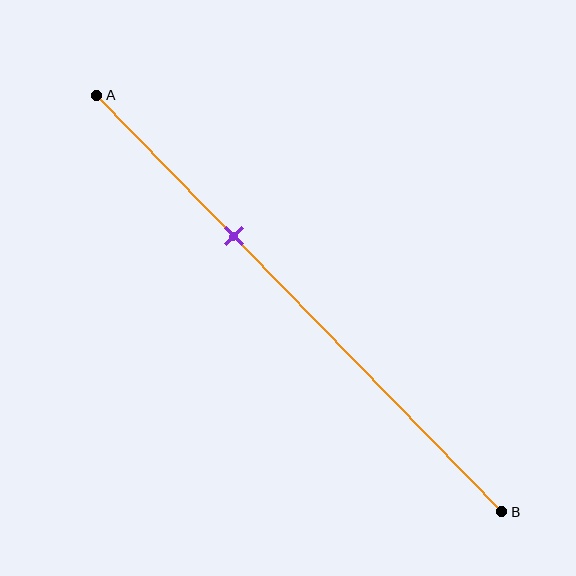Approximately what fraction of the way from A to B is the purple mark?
The purple mark is approximately 35% of the way from A to B.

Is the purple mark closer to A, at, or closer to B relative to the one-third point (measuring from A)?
The purple mark is approximately at the one-third point of segment AB.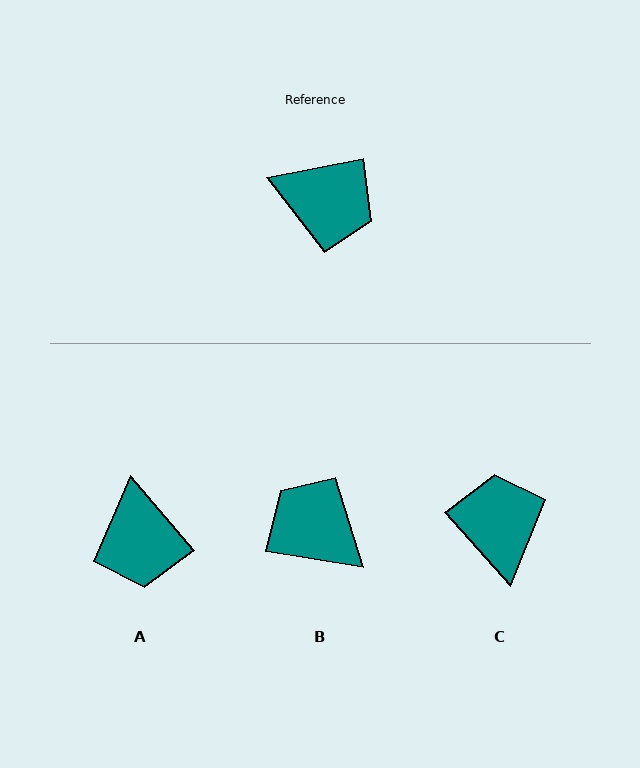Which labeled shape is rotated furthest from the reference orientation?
B, about 160 degrees away.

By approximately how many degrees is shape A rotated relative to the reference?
Approximately 61 degrees clockwise.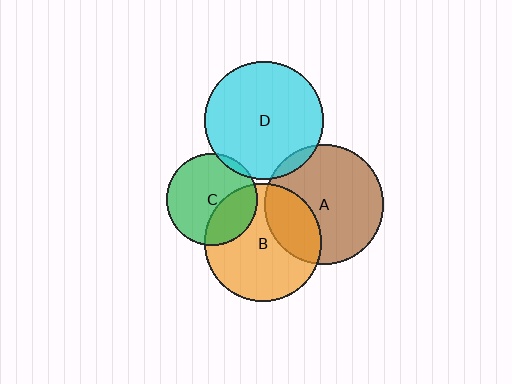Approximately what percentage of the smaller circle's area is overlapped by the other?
Approximately 30%.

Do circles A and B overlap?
Yes.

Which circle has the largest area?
Circle A (brown).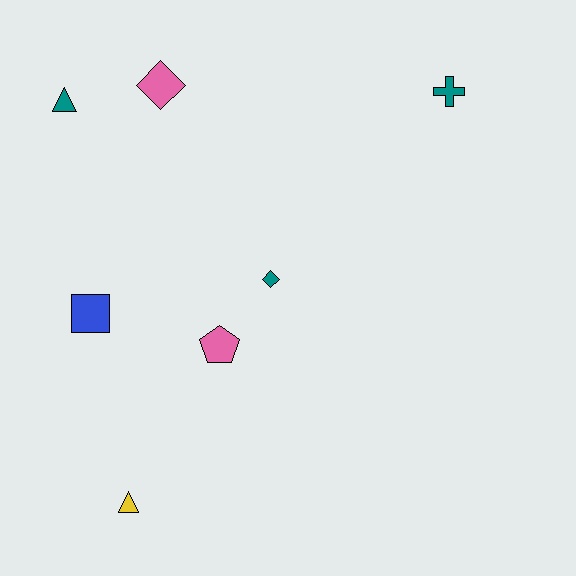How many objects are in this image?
There are 7 objects.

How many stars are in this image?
There are no stars.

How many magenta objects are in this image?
There are no magenta objects.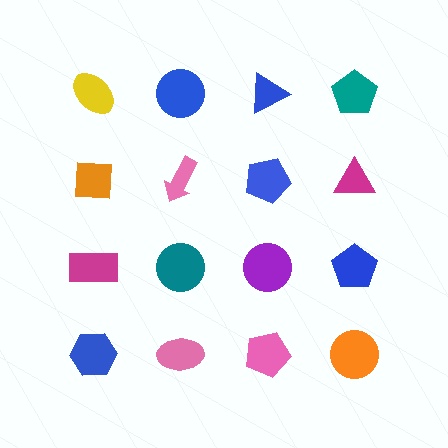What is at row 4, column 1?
A blue hexagon.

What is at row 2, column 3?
A blue pentagon.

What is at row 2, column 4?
A magenta triangle.